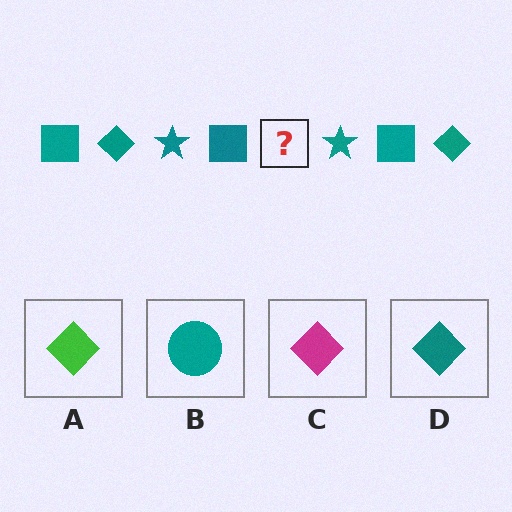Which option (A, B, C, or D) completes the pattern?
D.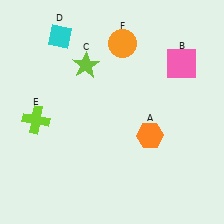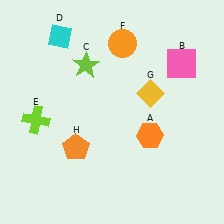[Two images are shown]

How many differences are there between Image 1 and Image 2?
There are 2 differences between the two images.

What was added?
A yellow diamond (G), an orange pentagon (H) were added in Image 2.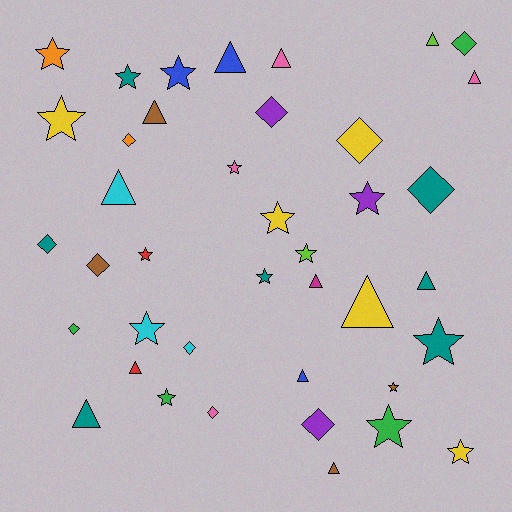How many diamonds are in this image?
There are 11 diamonds.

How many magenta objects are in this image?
There is 1 magenta object.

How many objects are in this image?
There are 40 objects.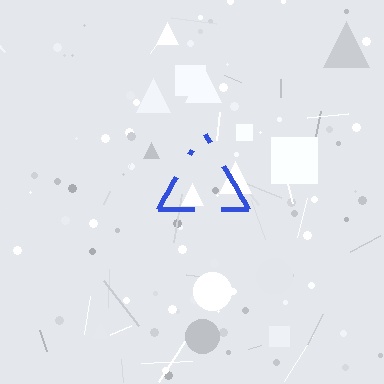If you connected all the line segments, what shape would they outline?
They would outline a triangle.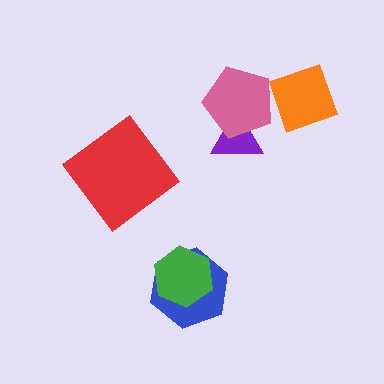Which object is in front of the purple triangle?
The pink pentagon is in front of the purple triangle.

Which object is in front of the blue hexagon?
The green hexagon is in front of the blue hexagon.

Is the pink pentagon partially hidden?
No, no other shape covers it.